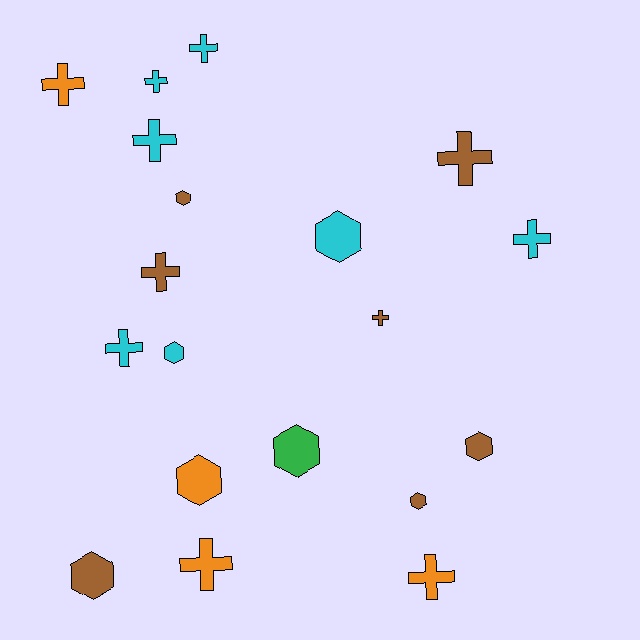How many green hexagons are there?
There is 1 green hexagon.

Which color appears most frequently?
Brown, with 7 objects.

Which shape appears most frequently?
Cross, with 11 objects.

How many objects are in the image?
There are 19 objects.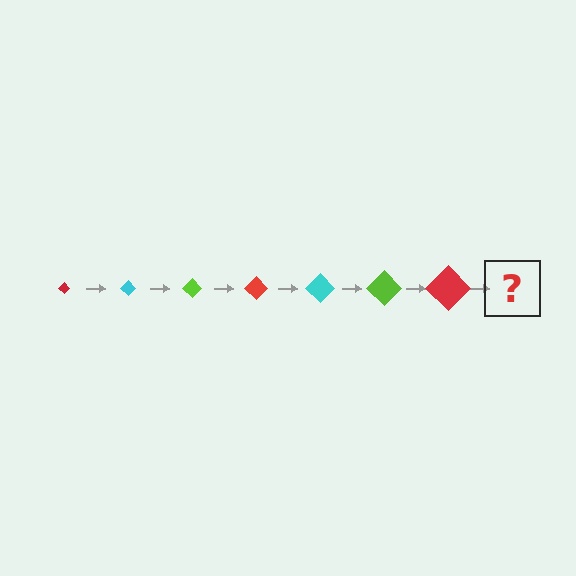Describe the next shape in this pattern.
It should be a cyan diamond, larger than the previous one.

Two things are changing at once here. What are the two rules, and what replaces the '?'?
The two rules are that the diamond grows larger each step and the color cycles through red, cyan, and lime. The '?' should be a cyan diamond, larger than the previous one.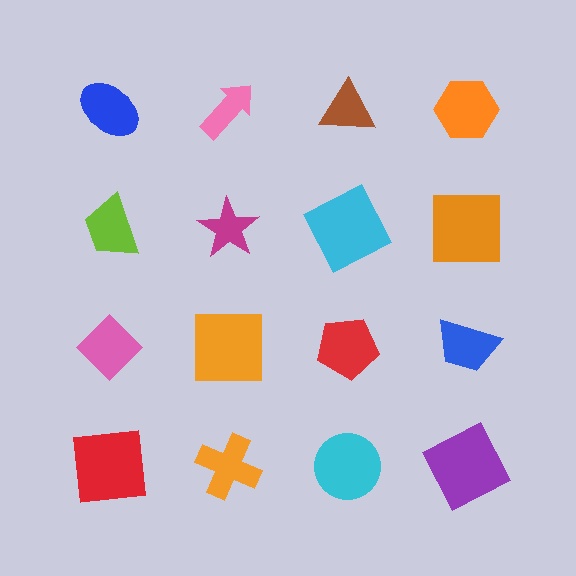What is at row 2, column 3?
A cyan square.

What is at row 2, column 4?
An orange square.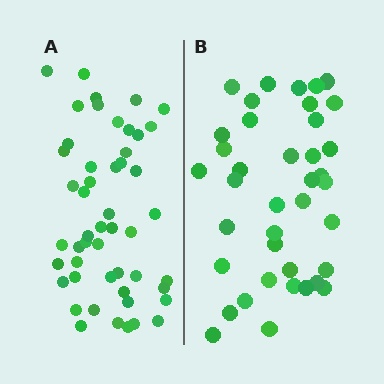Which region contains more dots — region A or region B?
Region A (the left region) has more dots.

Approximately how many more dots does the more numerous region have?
Region A has roughly 12 or so more dots than region B.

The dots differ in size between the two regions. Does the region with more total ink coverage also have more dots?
No. Region B has more total ink coverage because its dots are larger, but region A actually contains more individual dots. Total area can be misleading — the number of items is what matters here.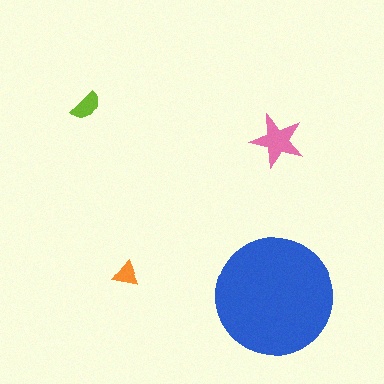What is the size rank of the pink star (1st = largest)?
2nd.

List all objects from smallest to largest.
The orange triangle, the lime semicircle, the pink star, the blue circle.